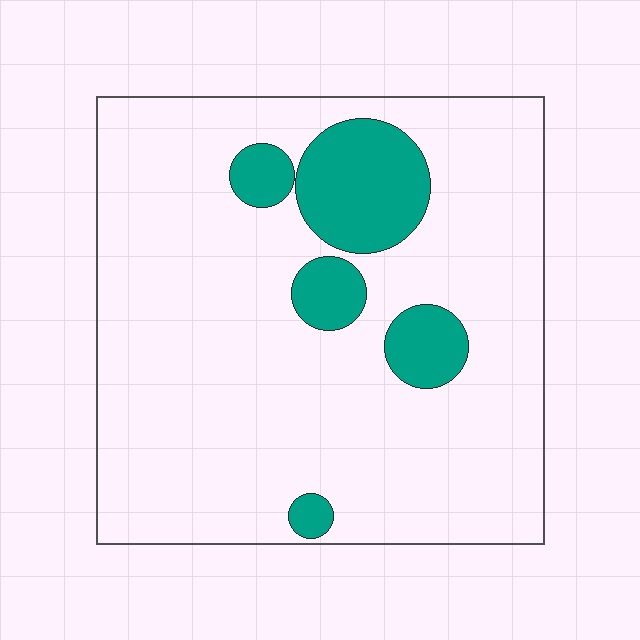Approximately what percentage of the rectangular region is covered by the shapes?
Approximately 15%.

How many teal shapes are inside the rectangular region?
5.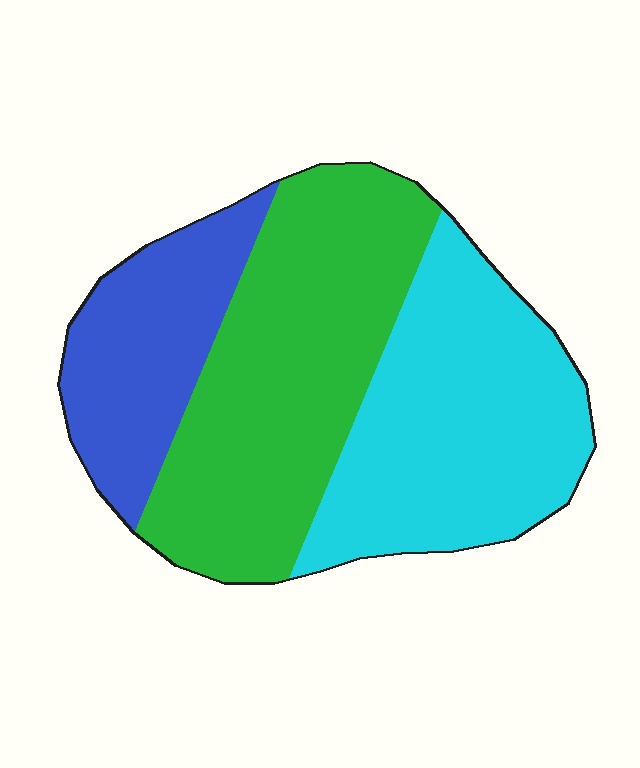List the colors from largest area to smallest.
From largest to smallest: green, cyan, blue.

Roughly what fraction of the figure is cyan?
Cyan takes up about three eighths (3/8) of the figure.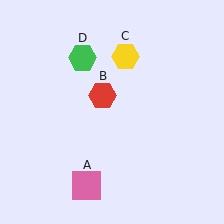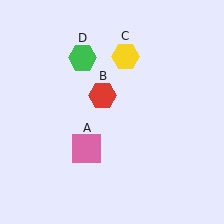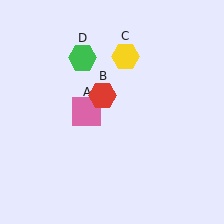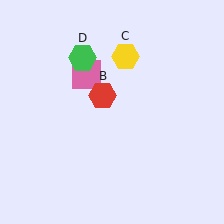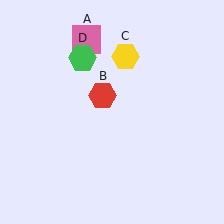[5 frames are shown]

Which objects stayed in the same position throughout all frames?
Red hexagon (object B) and yellow hexagon (object C) and green hexagon (object D) remained stationary.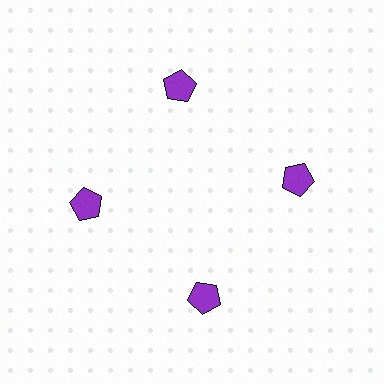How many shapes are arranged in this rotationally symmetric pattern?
There are 4 shapes, arranged in 4 groups of 1.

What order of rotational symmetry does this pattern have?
This pattern has 4-fold rotational symmetry.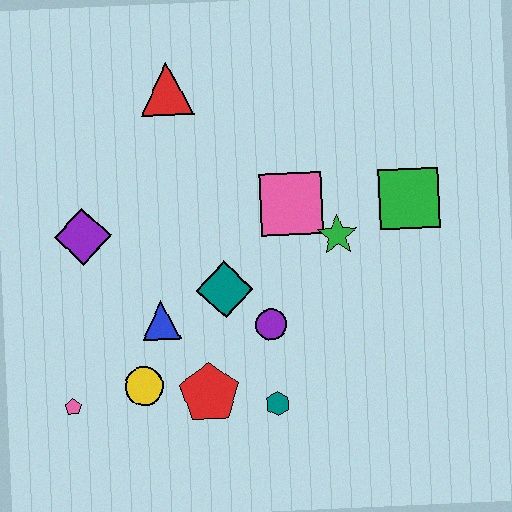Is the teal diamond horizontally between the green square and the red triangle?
Yes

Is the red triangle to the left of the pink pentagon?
No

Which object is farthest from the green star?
The pink pentagon is farthest from the green star.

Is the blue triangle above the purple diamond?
No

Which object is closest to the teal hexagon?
The red pentagon is closest to the teal hexagon.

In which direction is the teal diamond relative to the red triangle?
The teal diamond is below the red triangle.